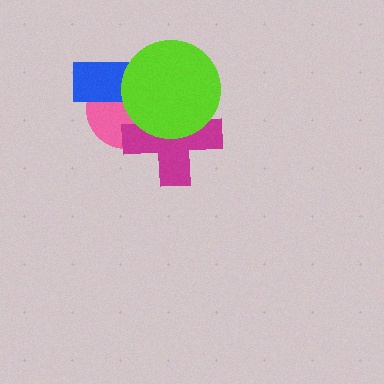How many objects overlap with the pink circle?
3 objects overlap with the pink circle.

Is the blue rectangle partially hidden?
Yes, it is partially covered by another shape.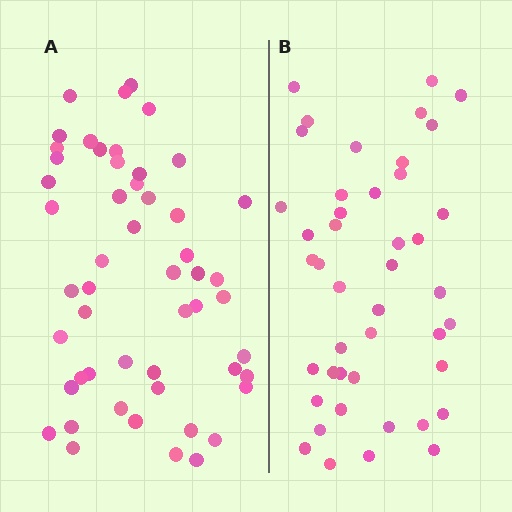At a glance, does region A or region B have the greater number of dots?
Region A (the left region) has more dots.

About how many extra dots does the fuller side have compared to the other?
Region A has roughly 8 or so more dots than region B.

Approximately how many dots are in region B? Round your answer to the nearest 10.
About 40 dots. (The exact count is 44, which rounds to 40.)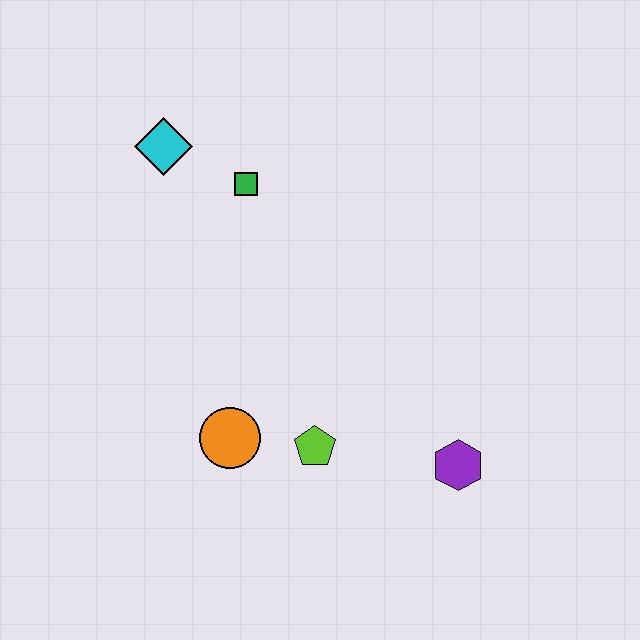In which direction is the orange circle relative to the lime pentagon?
The orange circle is to the left of the lime pentagon.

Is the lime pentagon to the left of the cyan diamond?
No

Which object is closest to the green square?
The cyan diamond is closest to the green square.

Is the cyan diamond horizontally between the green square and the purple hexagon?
No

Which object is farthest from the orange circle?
The cyan diamond is farthest from the orange circle.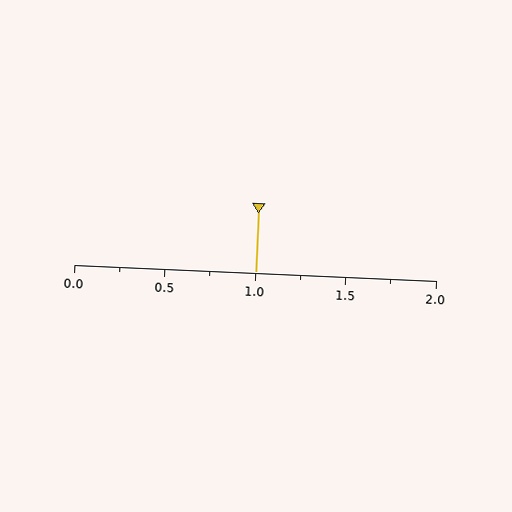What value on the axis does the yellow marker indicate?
The marker indicates approximately 1.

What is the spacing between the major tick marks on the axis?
The major ticks are spaced 0.5 apart.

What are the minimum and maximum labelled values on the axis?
The axis runs from 0.0 to 2.0.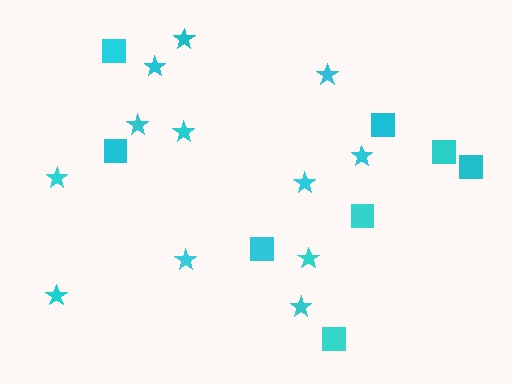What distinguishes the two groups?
There are 2 groups: one group of stars (12) and one group of squares (8).